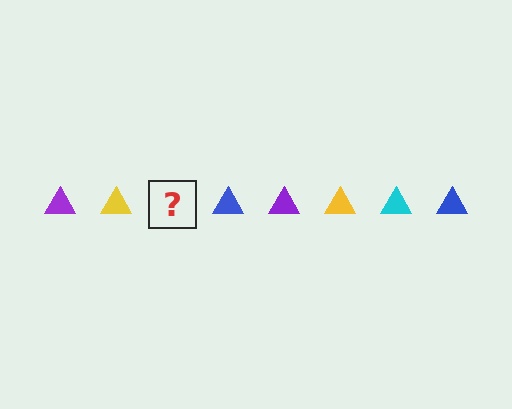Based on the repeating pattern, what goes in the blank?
The blank should be a cyan triangle.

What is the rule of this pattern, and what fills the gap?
The rule is that the pattern cycles through purple, yellow, cyan, blue triangles. The gap should be filled with a cyan triangle.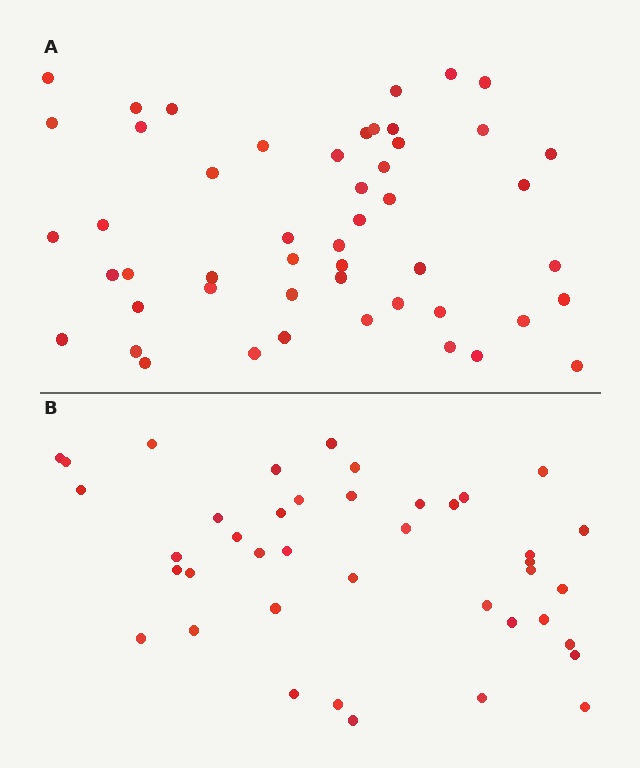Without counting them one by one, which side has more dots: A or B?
Region A (the top region) has more dots.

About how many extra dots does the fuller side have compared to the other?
Region A has roughly 8 or so more dots than region B.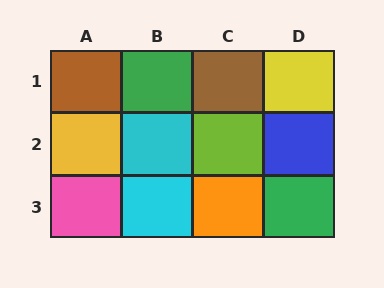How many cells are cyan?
2 cells are cyan.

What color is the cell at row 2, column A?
Yellow.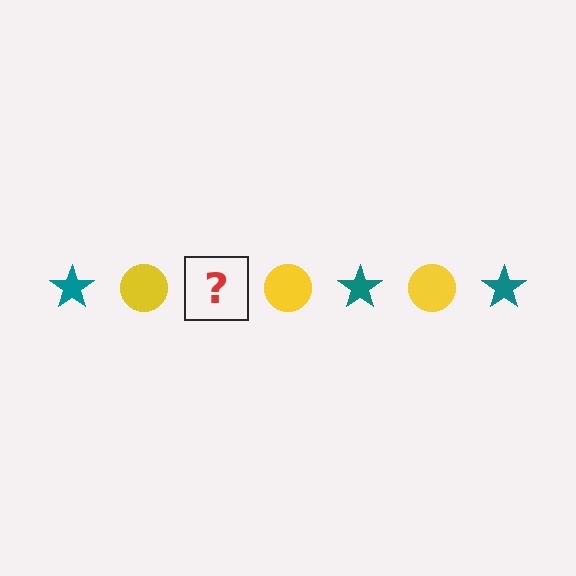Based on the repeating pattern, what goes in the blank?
The blank should be a teal star.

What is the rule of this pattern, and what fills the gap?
The rule is that the pattern alternates between teal star and yellow circle. The gap should be filled with a teal star.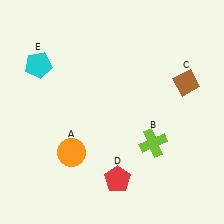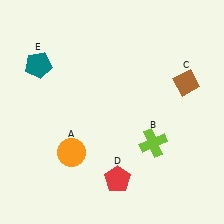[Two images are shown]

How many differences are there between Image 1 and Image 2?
There is 1 difference between the two images.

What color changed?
The pentagon (E) changed from cyan in Image 1 to teal in Image 2.